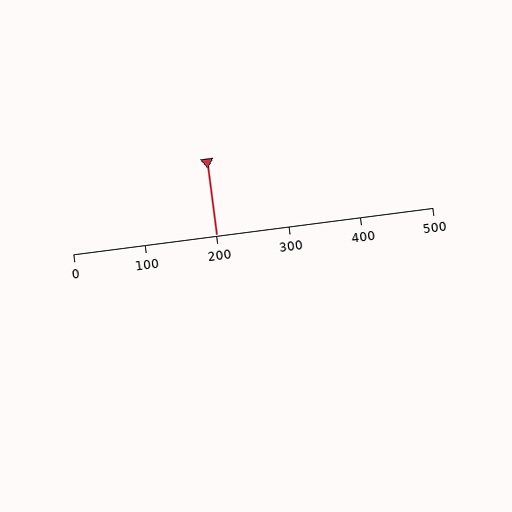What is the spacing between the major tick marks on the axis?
The major ticks are spaced 100 apart.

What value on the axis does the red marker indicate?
The marker indicates approximately 200.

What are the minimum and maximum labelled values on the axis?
The axis runs from 0 to 500.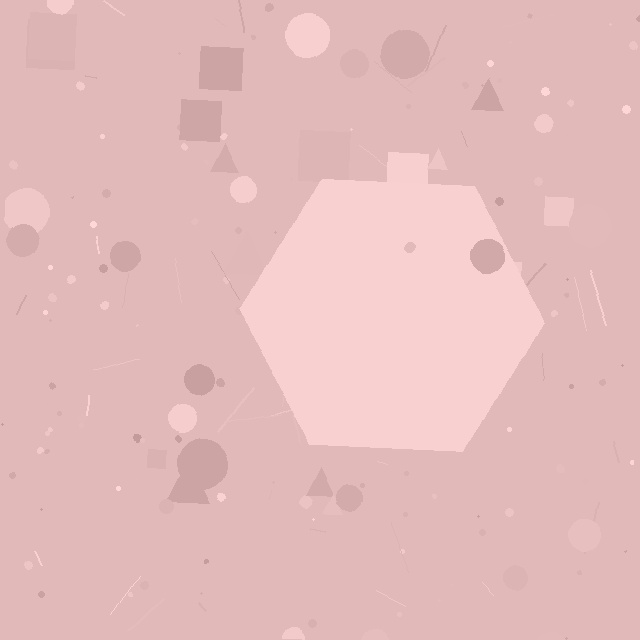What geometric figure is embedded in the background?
A hexagon is embedded in the background.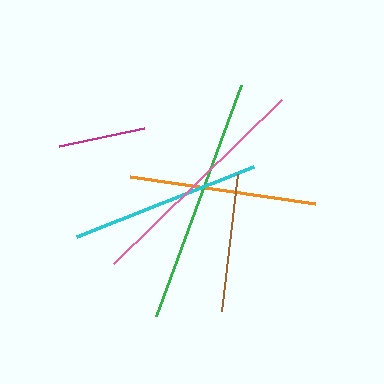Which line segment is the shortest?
The magenta line is the shortest at approximately 87 pixels.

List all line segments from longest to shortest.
From longest to shortest: green, pink, cyan, orange, brown, magenta.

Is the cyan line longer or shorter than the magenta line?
The cyan line is longer than the magenta line.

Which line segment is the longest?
The green line is the longest at approximately 247 pixels.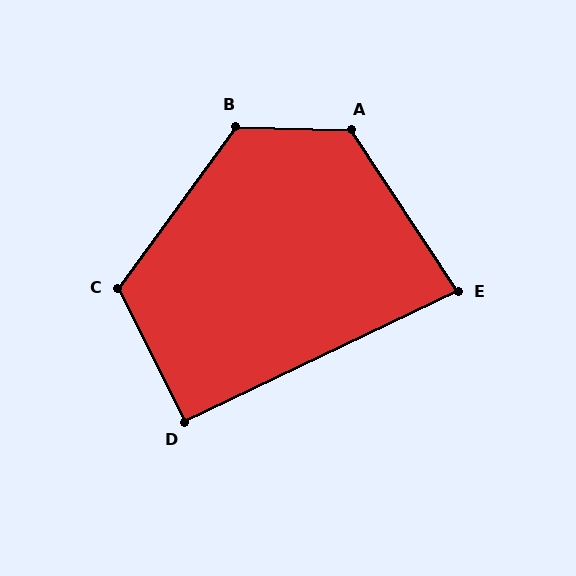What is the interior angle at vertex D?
Approximately 91 degrees (approximately right).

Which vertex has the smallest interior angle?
E, at approximately 82 degrees.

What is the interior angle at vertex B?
Approximately 124 degrees (obtuse).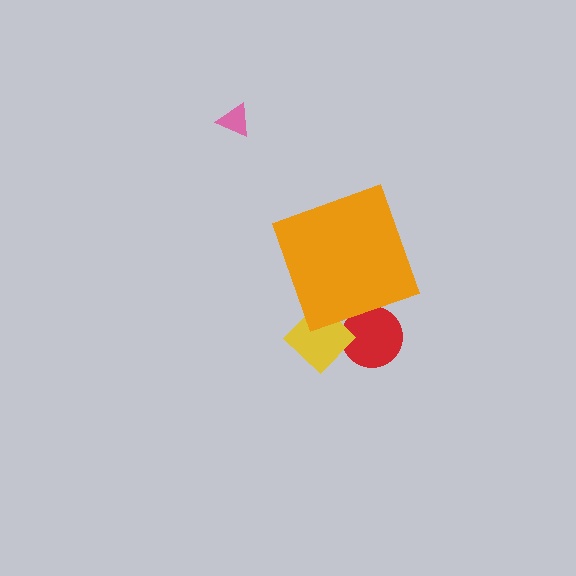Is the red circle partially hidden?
Yes, the red circle is partially hidden behind the orange diamond.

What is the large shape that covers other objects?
An orange diamond.